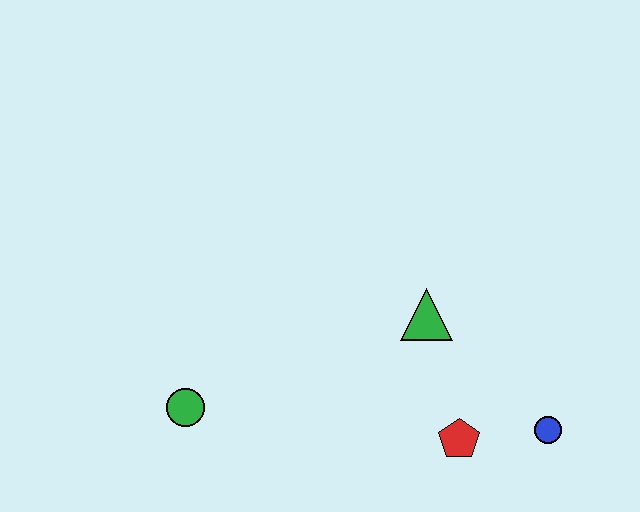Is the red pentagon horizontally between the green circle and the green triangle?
No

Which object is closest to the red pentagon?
The blue circle is closest to the red pentagon.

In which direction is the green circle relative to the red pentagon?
The green circle is to the left of the red pentagon.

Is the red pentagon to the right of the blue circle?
No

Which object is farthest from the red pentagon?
The green circle is farthest from the red pentagon.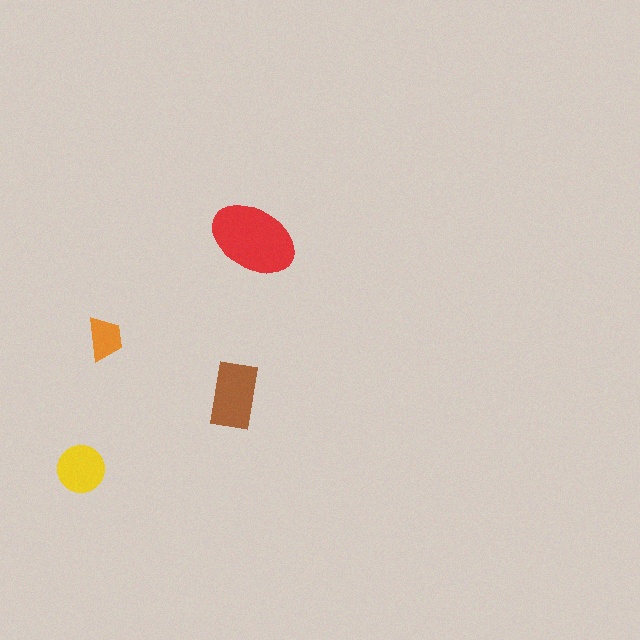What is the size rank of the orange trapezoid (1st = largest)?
4th.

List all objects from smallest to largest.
The orange trapezoid, the yellow circle, the brown rectangle, the red ellipse.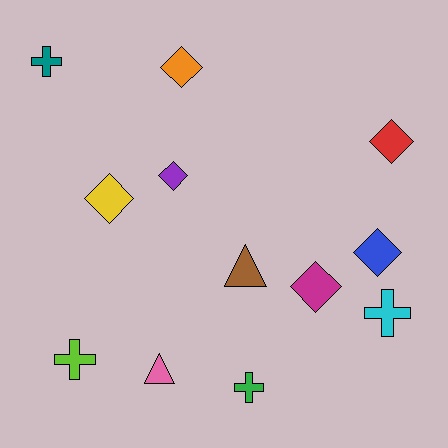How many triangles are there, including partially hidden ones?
There are 2 triangles.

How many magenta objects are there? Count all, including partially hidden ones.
There is 1 magenta object.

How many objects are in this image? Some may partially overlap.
There are 12 objects.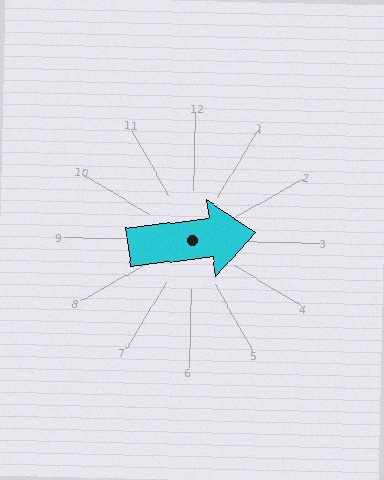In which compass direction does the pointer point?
East.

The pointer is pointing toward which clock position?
Roughly 3 o'clock.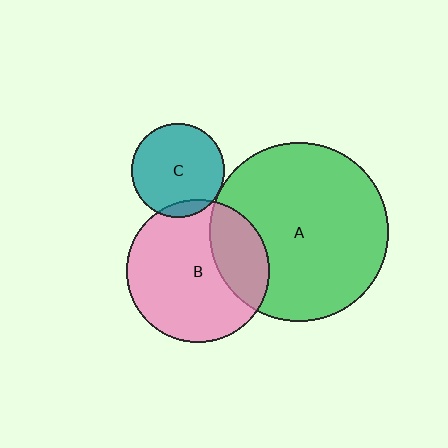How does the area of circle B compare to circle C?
Approximately 2.3 times.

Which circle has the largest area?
Circle A (green).